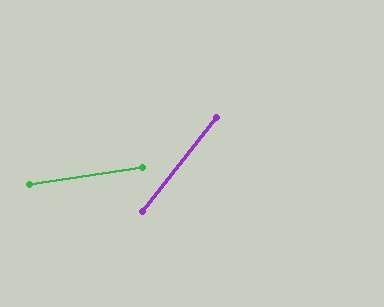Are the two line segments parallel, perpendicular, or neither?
Neither parallel nor perpendicular — they differ by about 44°.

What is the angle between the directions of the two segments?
Approximately 44 degrees.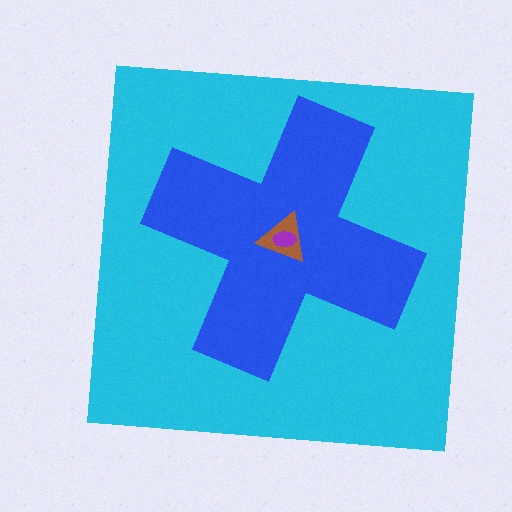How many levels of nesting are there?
4.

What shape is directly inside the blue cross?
The brown triangle.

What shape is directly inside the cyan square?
The blue cross.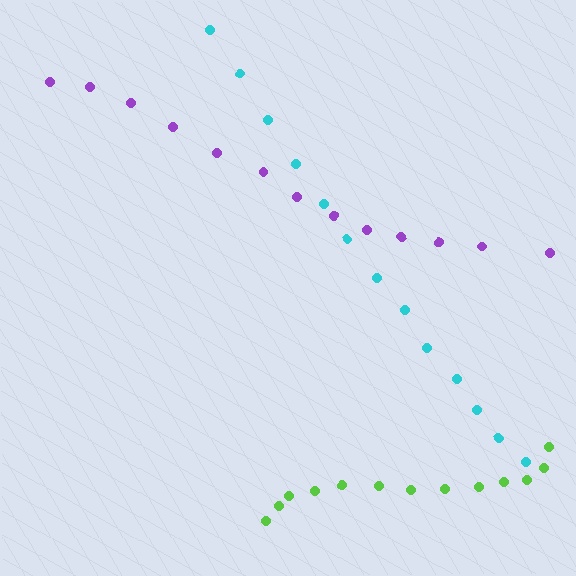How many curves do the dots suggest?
There are 3 distinct paths.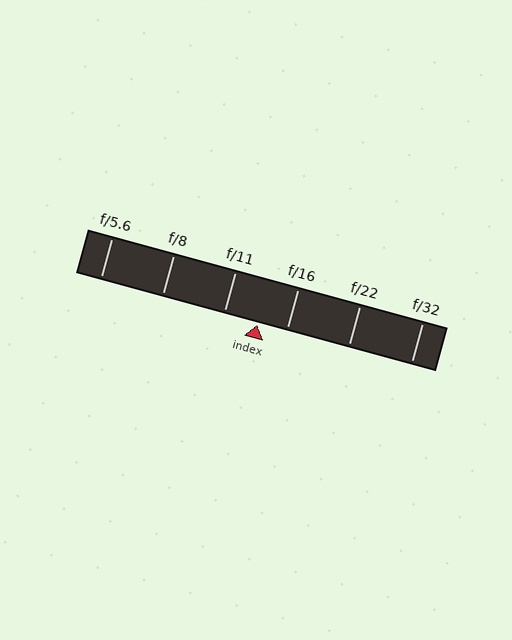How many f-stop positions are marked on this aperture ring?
There are 6 f-stop positions marked.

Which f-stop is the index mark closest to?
The index mark is closest to f/16.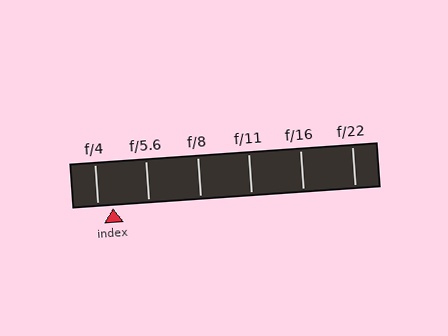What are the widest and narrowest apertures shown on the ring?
The widest aperture shown is f/4 and the narrowest is f/22.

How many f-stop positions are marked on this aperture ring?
There are 6 f-stop positions marked.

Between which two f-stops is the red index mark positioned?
The index mark is between f/4 and f/5.6.